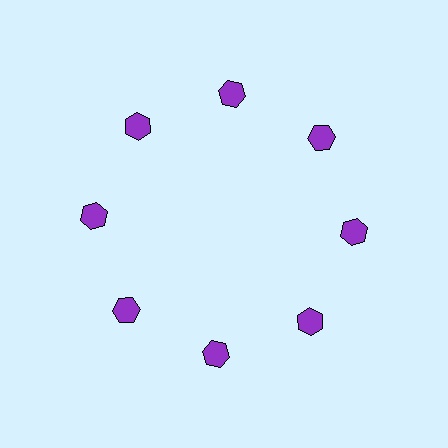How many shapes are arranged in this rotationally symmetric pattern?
There are 8 shapes, arranged in 8 groups of 1.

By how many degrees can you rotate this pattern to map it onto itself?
The pattern maps onto itself every 45 degrees of rotation.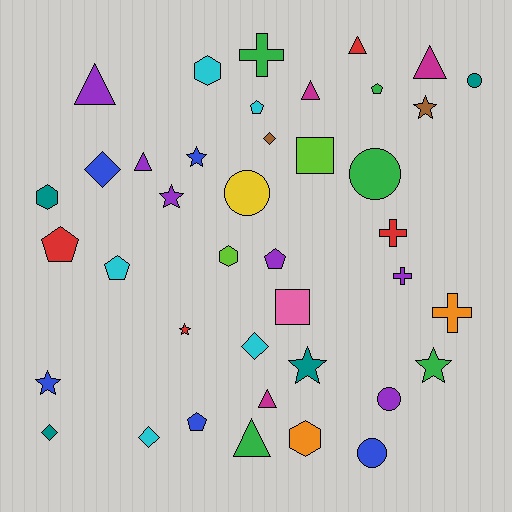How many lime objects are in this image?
There are 2 lime objects.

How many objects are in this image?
There are 40 objects.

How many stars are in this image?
There are 7 stars.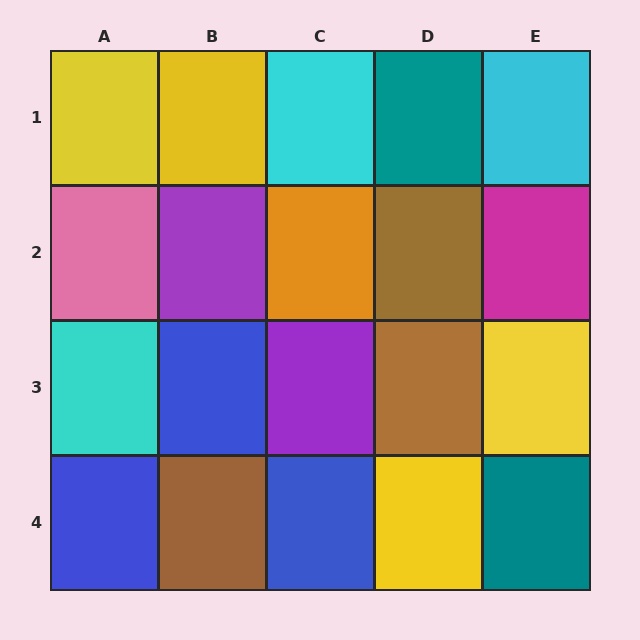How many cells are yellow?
4 cells are yellow.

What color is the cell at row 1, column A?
Yellow.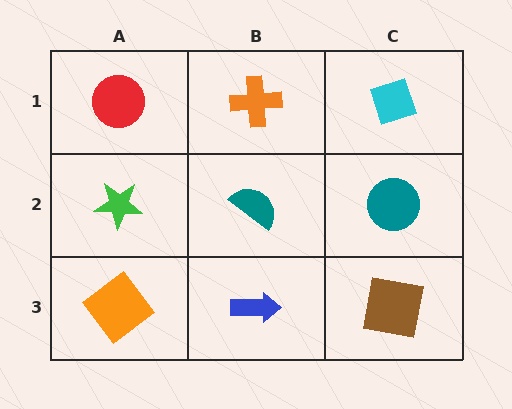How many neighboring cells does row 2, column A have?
3.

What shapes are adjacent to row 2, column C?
A cyan diamond (row 1, column C), a brown square (row 3, column C), a teal semicircle (row 2, column B).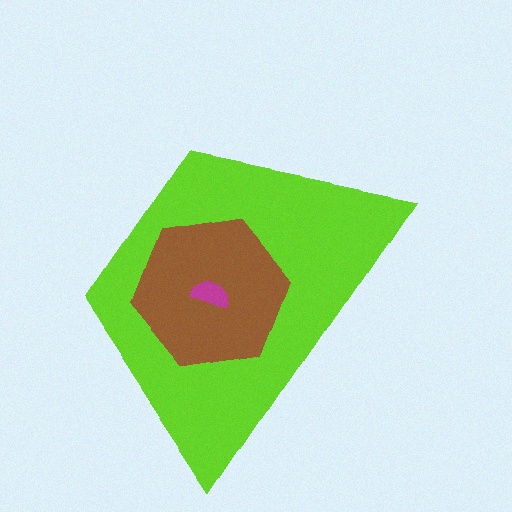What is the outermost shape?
The lime trapezoid.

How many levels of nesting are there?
3.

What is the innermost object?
The magenta semicircle.